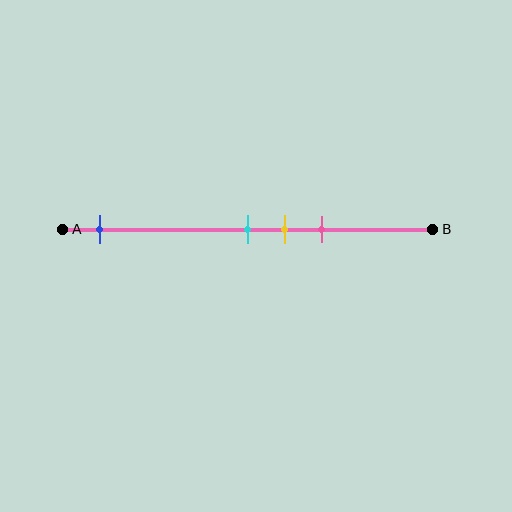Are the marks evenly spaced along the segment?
No, the marks are not evenly spaced.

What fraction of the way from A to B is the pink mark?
The pink mark is approximately 70% (0.7) of the way from A to B.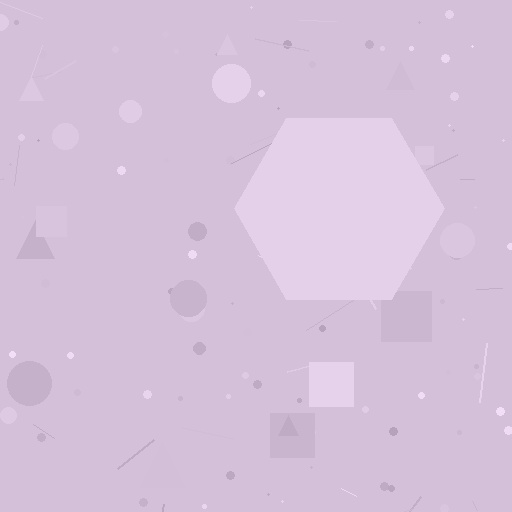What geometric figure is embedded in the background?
A hexagon is embedded in the background.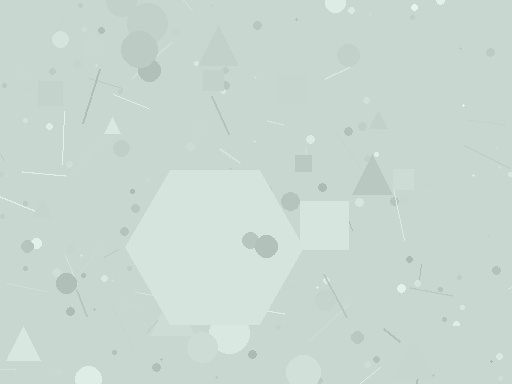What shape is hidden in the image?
A hexagon is hidden in the image.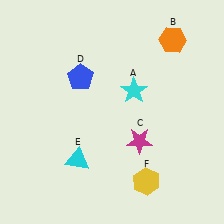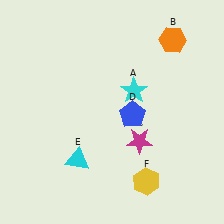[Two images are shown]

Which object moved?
The blue pentagon (D) moved right.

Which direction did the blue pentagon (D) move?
The blue pentagon (D) moved right.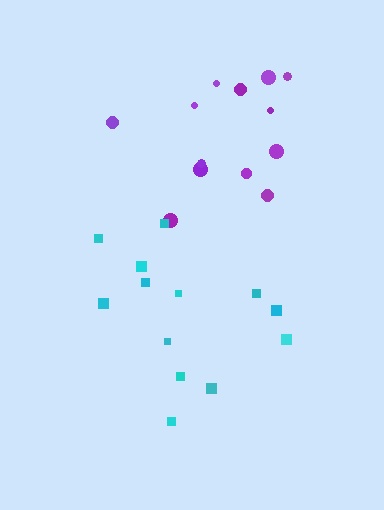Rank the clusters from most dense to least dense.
purple, cyan.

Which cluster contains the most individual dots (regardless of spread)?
Cyan (14).